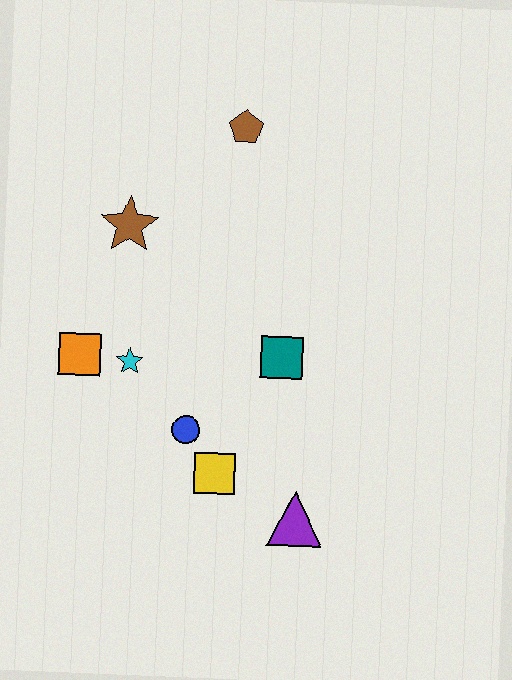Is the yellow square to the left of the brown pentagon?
Yes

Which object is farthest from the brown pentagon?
The purple triangle is farthest from the brown pentagon.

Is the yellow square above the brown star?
No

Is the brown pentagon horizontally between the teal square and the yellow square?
Yes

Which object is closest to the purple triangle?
The yellow square is closest to the purple triangle.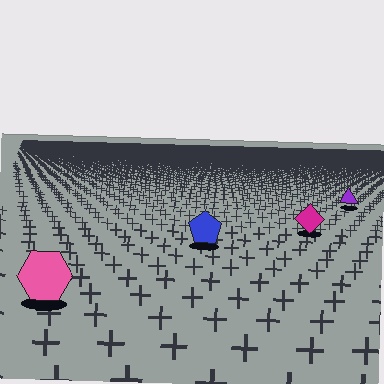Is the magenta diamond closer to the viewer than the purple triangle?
Yes. The magenta diamond is closer — you can tell from the texture gradient: the ground texture is coarser near it.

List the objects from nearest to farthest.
From nearest to farthest: the pink hexagon, the blue pentagon, the magenta diamond, the purple triangle.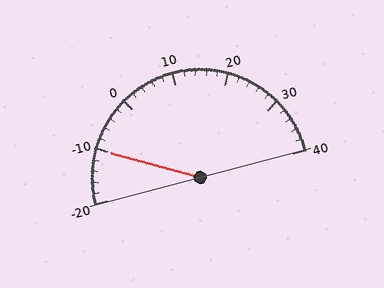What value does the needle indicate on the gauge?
The needle indicates approximately -10.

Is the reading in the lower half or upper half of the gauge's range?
The reading is in the lower half of the range (-20 to 40).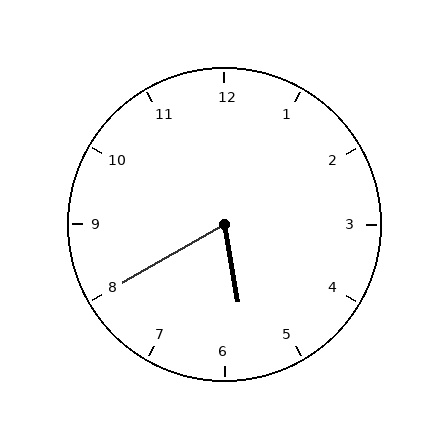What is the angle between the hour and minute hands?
Approximately 70 degrees.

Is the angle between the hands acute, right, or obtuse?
It is acute.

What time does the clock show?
5:40.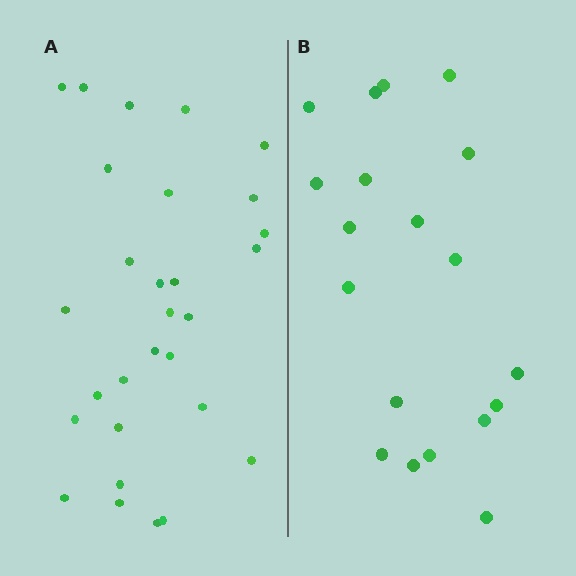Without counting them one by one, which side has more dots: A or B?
Region A (the left region) has more dots.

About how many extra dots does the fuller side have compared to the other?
Region A has roughly 10 or so more dots than region B.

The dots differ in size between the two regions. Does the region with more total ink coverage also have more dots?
No. Region B has more total ink coverage because its dots are larger, but region A actually contains more individual dots. Total area can be misleading — the number of items is what matters here.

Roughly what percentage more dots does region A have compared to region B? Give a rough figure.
About 55% more.